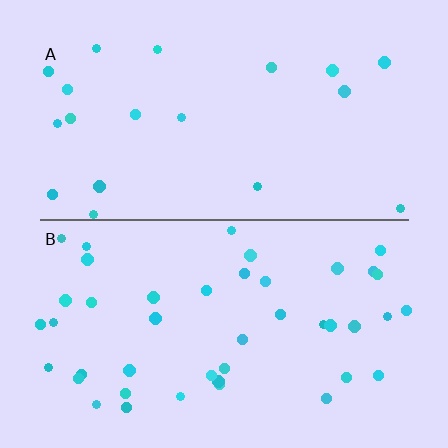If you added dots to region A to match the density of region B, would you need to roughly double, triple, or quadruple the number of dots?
Approximately double.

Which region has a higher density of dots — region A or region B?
B (the bottom).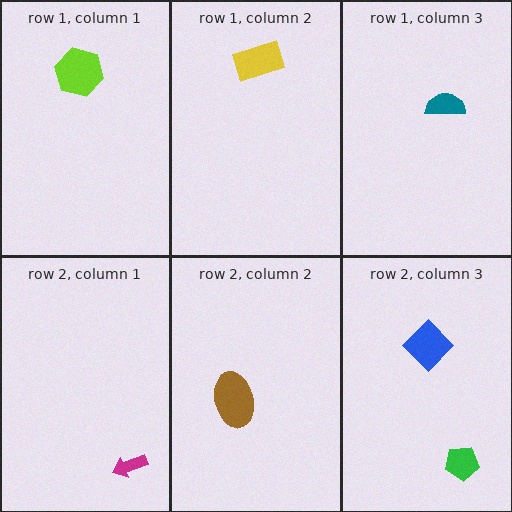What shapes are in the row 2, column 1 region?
The magenta arrow.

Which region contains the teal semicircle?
The row 1, column 3 region.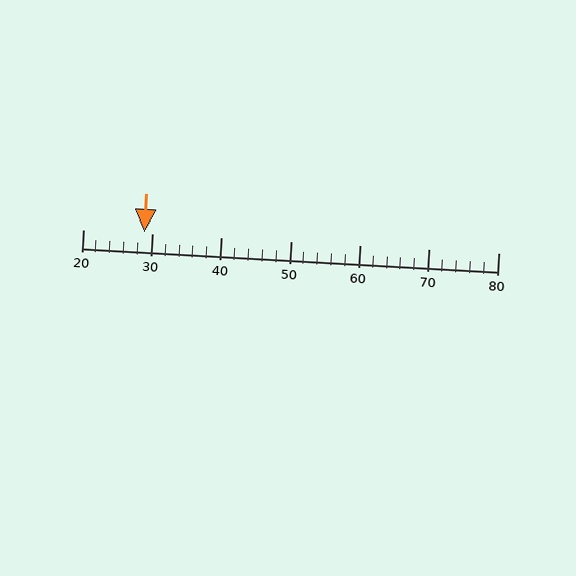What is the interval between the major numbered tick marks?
The major tick marks are spaced 10 units apart.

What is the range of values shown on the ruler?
The ruler shows values from 20 to 80.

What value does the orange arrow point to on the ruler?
The orange arrow points to approximately 29.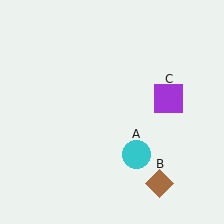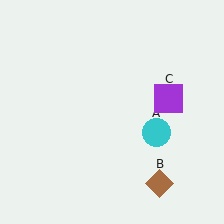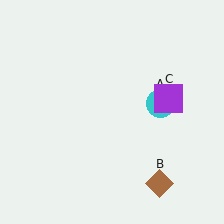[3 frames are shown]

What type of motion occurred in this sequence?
The cyan circle (object A) rotated counterclockwise around the center of the scene.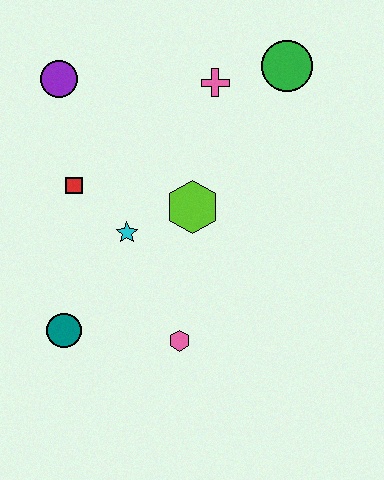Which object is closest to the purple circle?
The red square is closest to the purple circle.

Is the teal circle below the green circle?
Yes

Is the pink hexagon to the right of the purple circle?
Yes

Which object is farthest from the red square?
The green circle is farthest from the red square.